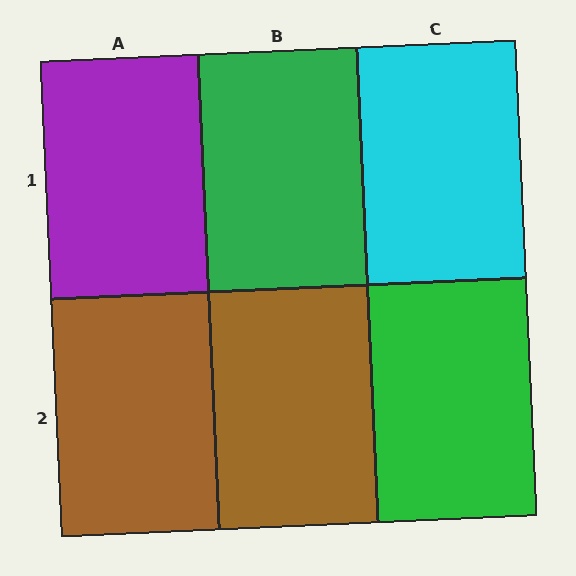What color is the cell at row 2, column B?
Brown.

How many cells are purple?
1 cell is purple.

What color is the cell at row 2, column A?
Brown.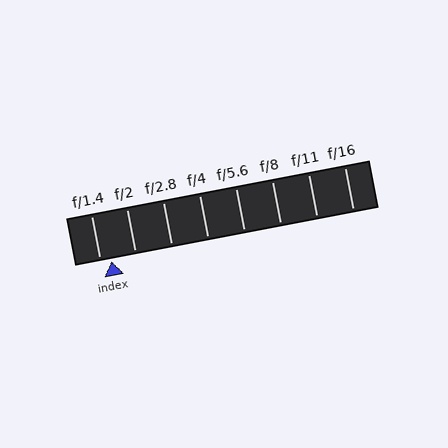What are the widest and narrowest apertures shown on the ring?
The widest aperture shown is f/1.4 and the narrowest is f/16.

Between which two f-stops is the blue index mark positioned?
The index mark is between f/1.4 and f/2.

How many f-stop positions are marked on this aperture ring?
There are 8 f-stop positions marked.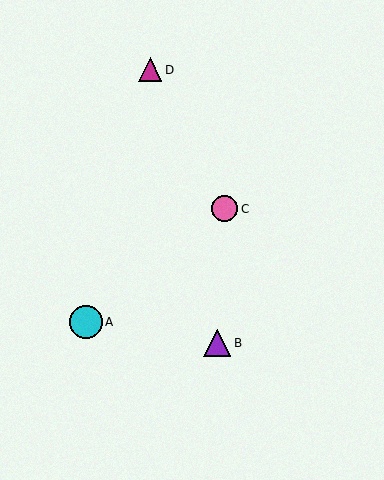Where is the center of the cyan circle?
The center of the cyan circle is at (86, 322).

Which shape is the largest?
The cyan circle (labeled A) is the largest.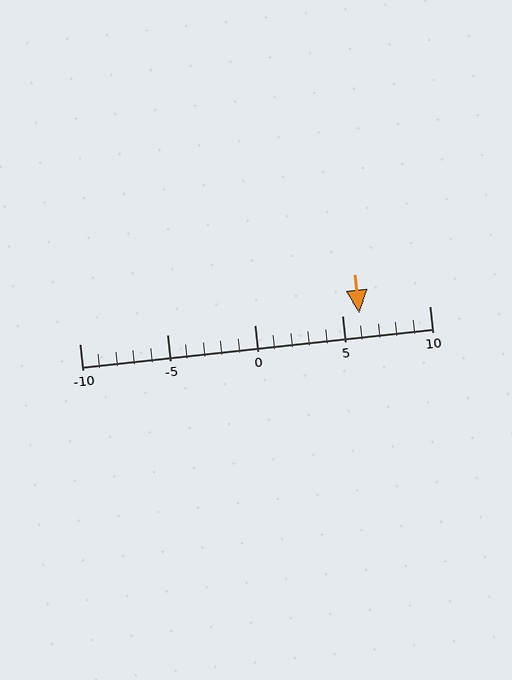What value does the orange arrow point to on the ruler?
The orange arrow points to approximately 6.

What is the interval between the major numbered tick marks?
The major tick marks are spaced 5 units apart.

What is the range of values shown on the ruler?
The ruler shows values from -10 to 10.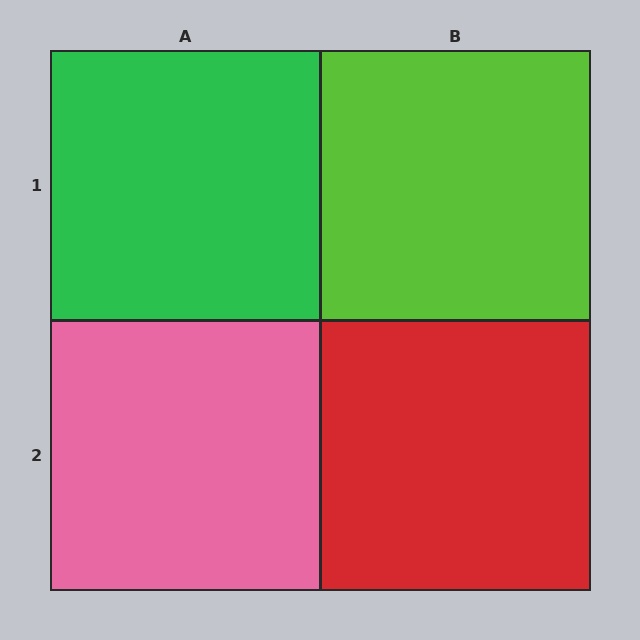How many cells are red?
1 cell is red.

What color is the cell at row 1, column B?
Lime.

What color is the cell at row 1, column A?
Green.